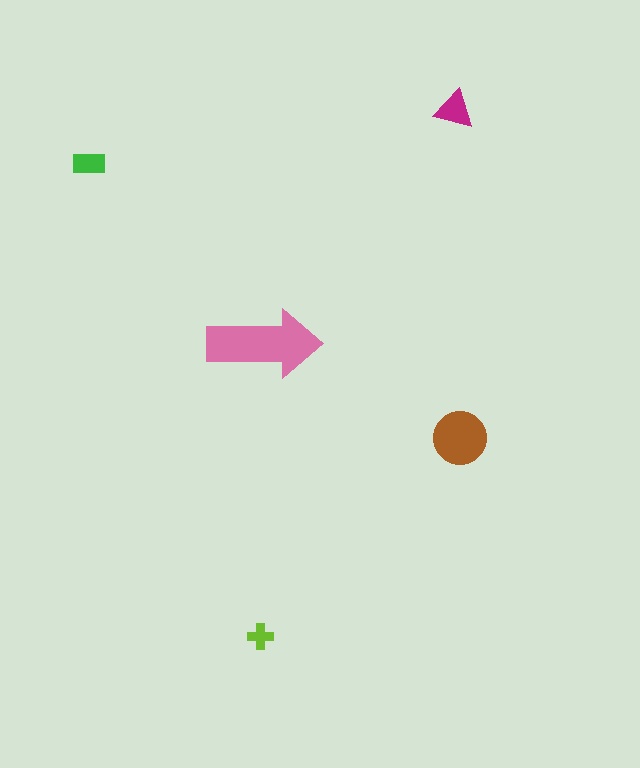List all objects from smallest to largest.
The lime cross, the green rectangle, the magenta triangle, the brown circle, the pink arrow.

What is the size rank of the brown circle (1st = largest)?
2nd.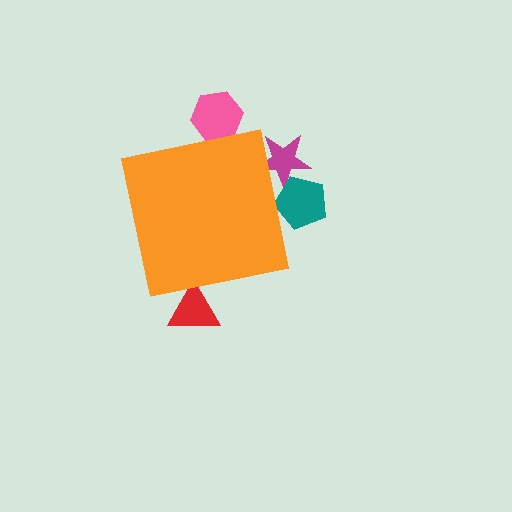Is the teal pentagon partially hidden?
Yes, the teal pentagon is partially hidden behind the orange square.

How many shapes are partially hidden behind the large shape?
4 shapes are partially hidden.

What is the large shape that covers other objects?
An orange square.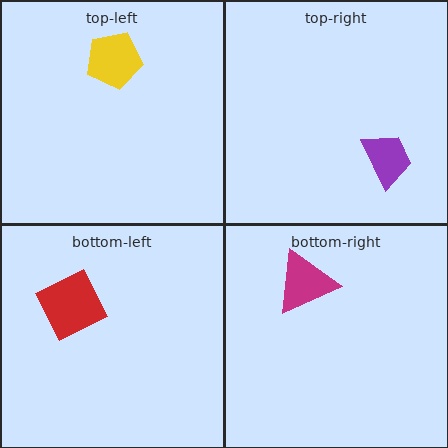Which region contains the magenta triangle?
The bottom-right region.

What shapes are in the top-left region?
The yellow pentagon.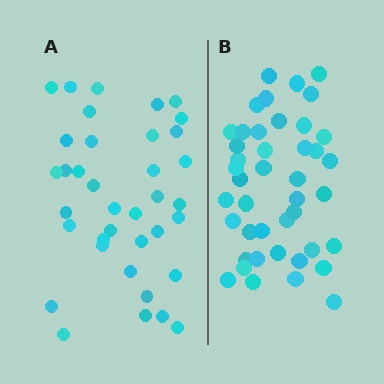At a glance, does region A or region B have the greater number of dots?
Region B (the right region) has more dots.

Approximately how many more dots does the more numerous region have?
Region B has about 6 more dots than region A.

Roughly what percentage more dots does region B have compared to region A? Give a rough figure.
About 15% more.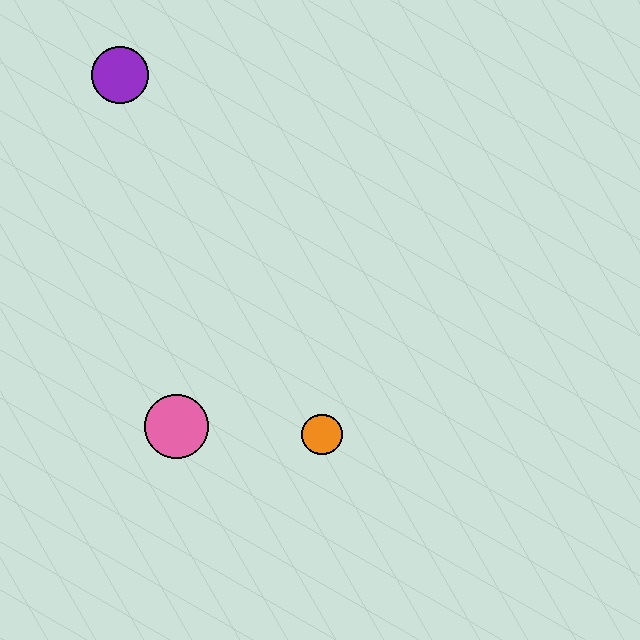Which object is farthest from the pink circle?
The purple circle is farthest from the pink circle.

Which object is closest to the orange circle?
The pink circle is closest to the orange circle.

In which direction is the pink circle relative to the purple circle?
The pink circle is below the purple circle.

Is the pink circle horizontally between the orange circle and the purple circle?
Yes